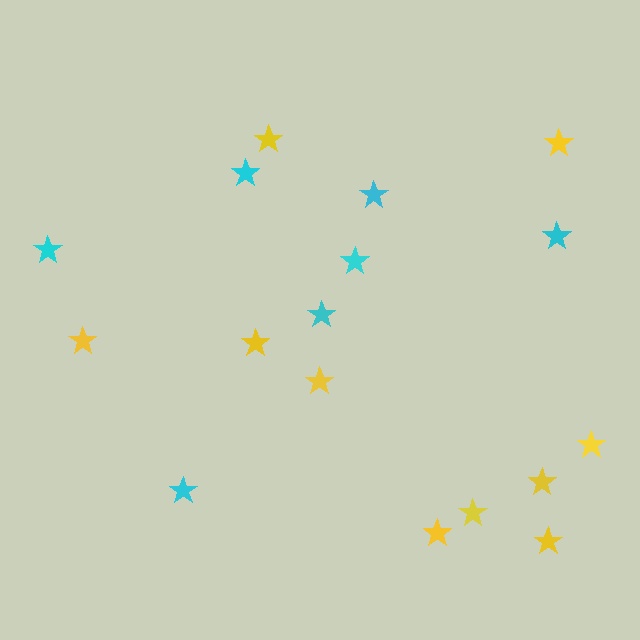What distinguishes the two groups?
There are 2 groups: one group of cyan stars (7) and one group of yellow stars (10).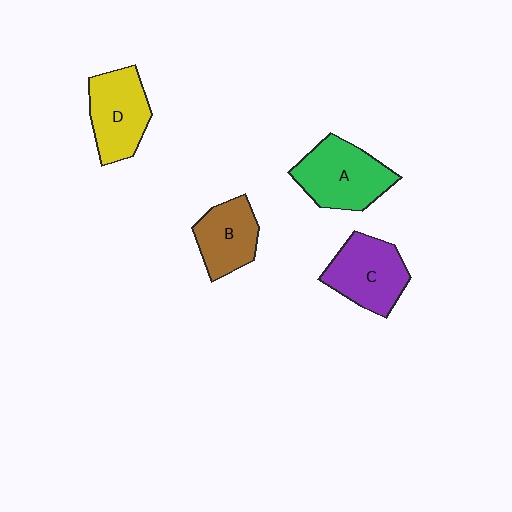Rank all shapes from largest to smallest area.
From largest to smallest: A (green), C (purple), D (yellow), B (brown).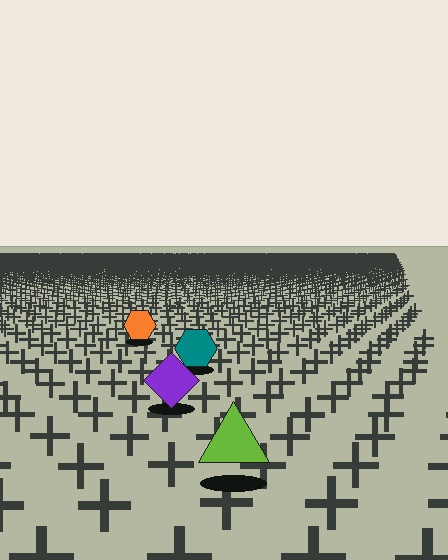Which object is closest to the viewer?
The lime triangle is closest. The texture marks near it are larger and more spread out.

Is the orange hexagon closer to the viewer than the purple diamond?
No. The purple diamond is closer — you can tell from the texture gradient: the ground texture is coarser near it.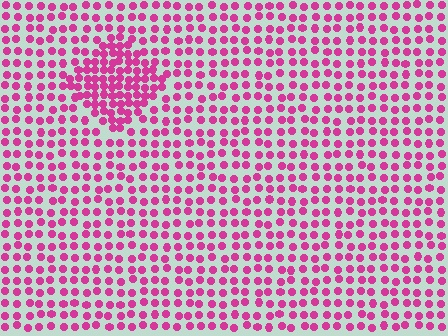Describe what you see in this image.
The image contains small magenta elements arranged at two different densities. A diamond-shaped region is visible where the elements are more densely packed than the surrounding area.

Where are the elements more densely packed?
The elements are more densely packed inside the diamond boundary.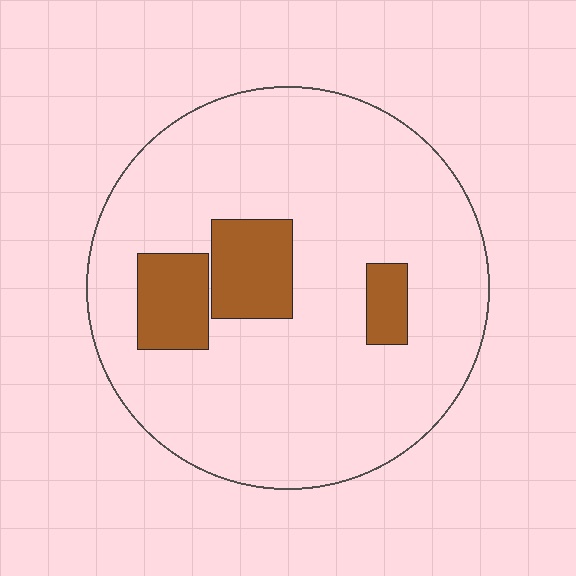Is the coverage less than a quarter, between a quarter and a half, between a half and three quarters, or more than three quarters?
Less than a quarter.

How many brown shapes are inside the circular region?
3.